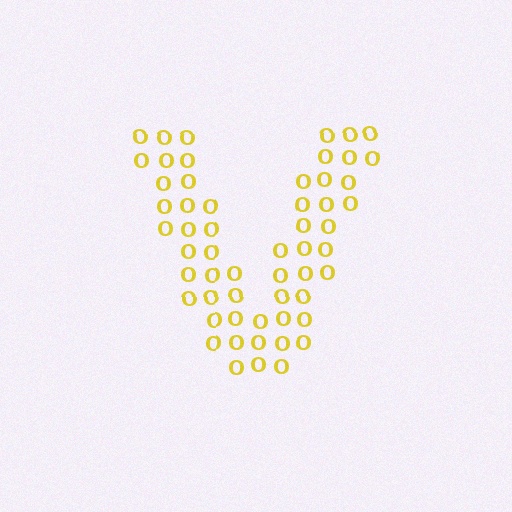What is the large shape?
The large shape is the letter V.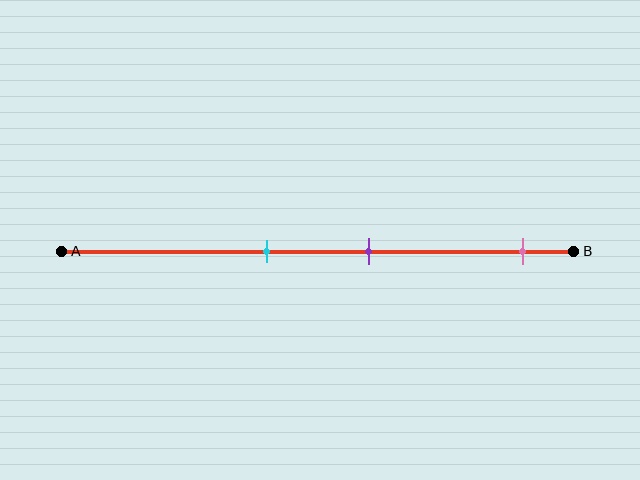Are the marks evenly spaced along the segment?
No, the marks are not evenly spaced.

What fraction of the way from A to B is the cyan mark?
The cyan mark is approximately 40% (0.4) of the way from A to B.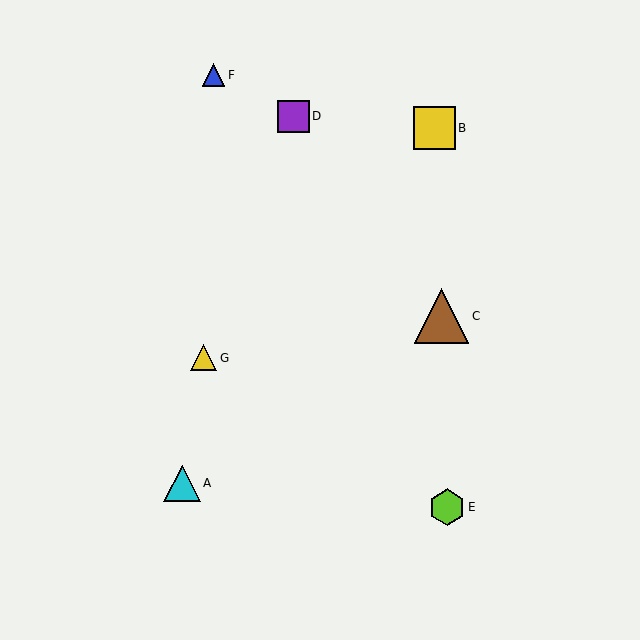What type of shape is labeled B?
Shape B is a yellow square.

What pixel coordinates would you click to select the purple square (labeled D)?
Click at (293, 116) to select the purple square D.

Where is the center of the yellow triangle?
The center of the yellow triangle is at (204, 358).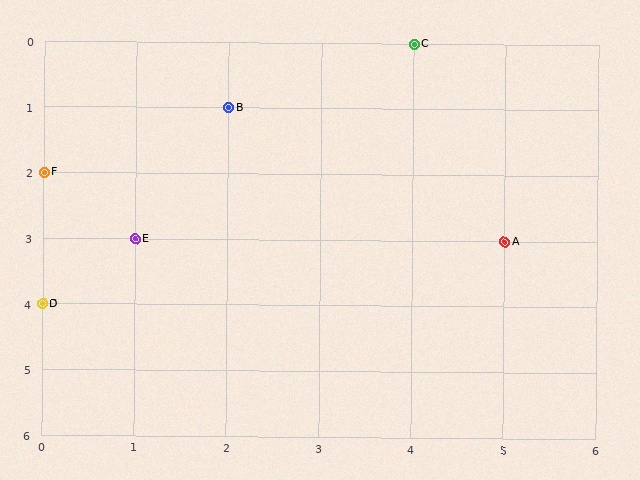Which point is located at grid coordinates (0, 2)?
Point F is at (0, 2).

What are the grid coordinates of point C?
Point C is at grid coordinates (4, 0).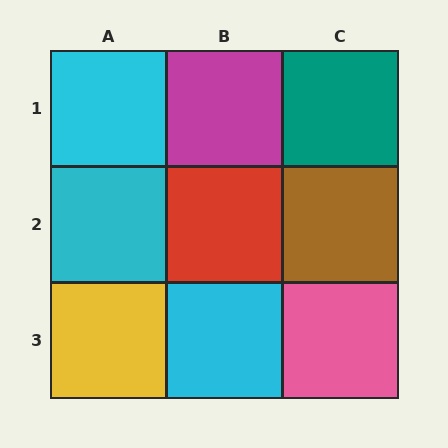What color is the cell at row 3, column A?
Yellow.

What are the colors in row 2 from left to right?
Cyan, red, brown.